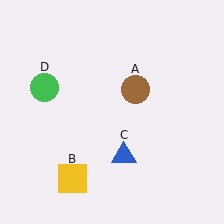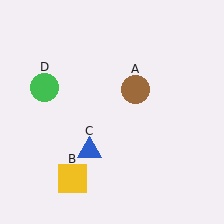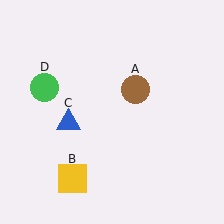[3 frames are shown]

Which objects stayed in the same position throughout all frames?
Brown circle (object A) and yellow square (object B) and green circle (object D) remained stationary.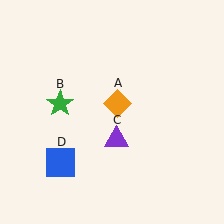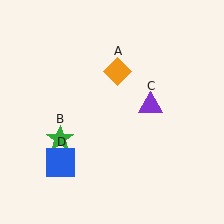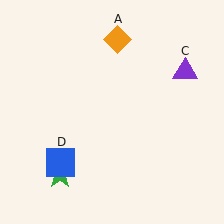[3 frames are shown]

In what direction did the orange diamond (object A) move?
The orange diamond (object A) moved up.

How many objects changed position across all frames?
3 objects changed position: orange diamond (object A), green star (object B), purple triangle (object C).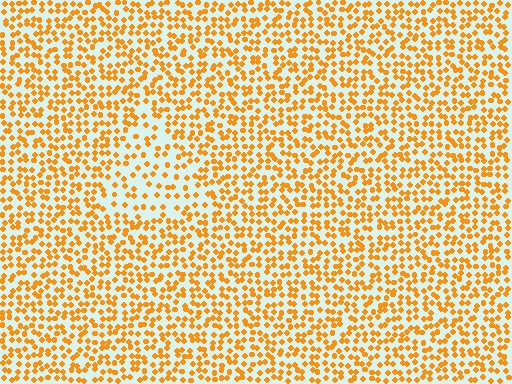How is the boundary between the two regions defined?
The boundary is defined by a change in element density (approximately 1.8x ratio). All elements are the same color, size, and shape.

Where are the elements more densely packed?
The elements are more densely packed outside the triangle boundary.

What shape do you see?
I see a triangle.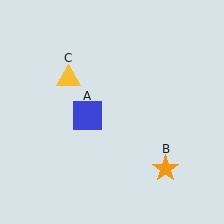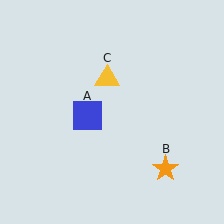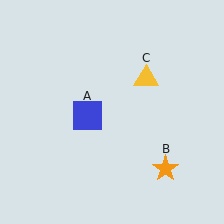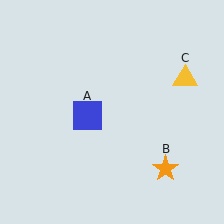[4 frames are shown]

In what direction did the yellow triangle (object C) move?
The yellow triangle (object C) moved right.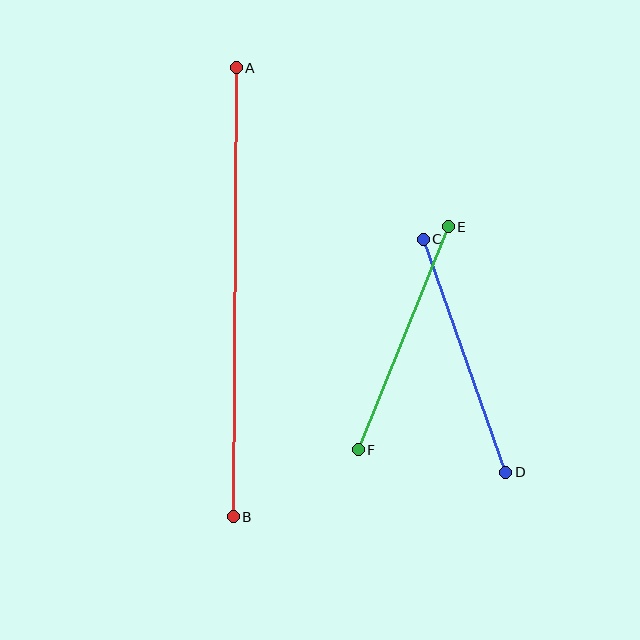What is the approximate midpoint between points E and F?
The midpoint is at approximately (403, 338) pixels.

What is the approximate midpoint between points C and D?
The midpoint is at approximately (464, 356) pixels.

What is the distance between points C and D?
The distance is approximately 247 pixels.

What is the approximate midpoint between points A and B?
The midpoint is at approximately (235, 292) pixels.